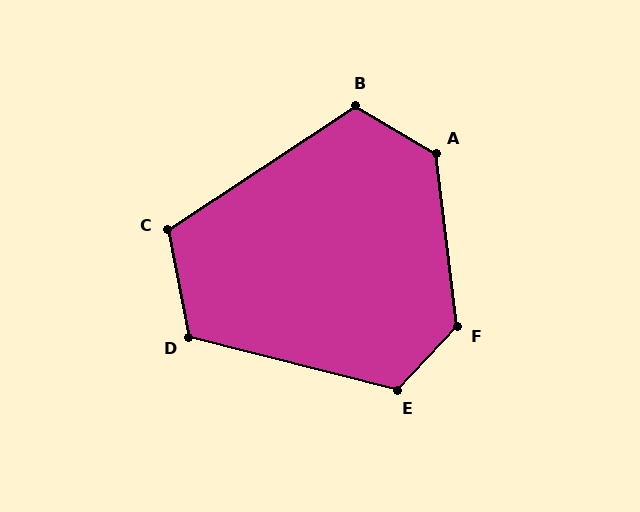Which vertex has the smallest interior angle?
C, at approximately 113 degrees.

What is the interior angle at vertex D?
Approximately 115 degrees (obtuse).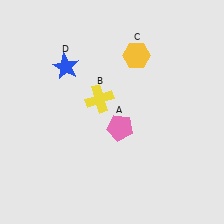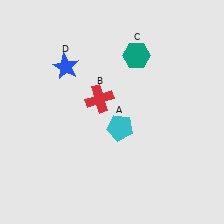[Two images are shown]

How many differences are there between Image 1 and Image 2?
There are 3 differences between the two images.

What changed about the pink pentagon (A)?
In Image 1, A is pink. In Image 2, it changed to cyan.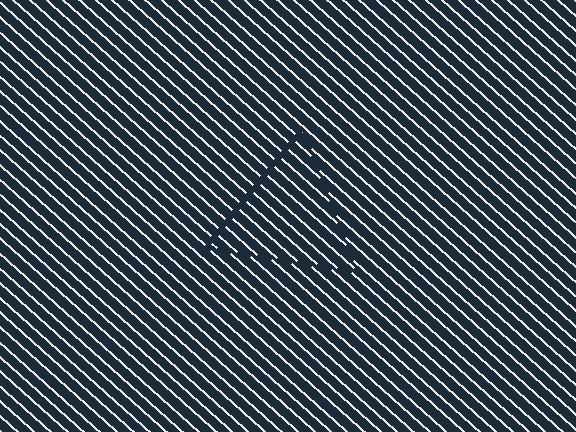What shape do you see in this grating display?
An illusory triangle. The interior of the shape contains the same grating, shifted by half a period — the contour is defined by the phase discontinuity where line-ends from the inner and outer gratings abut.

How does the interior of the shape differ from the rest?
The interior of the shape contains the same grating, shifted by half a period — the contour is defined by the phase discontinuity where line-ends from the inner and outer gratings abut.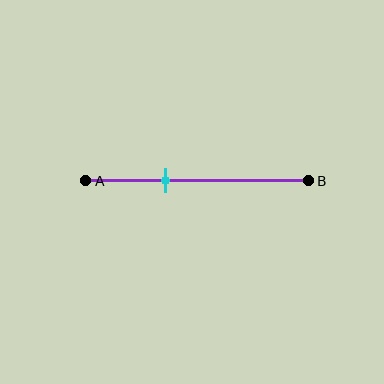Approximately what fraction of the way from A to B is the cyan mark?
The cyan mark is approximately 35% of the way from A to B.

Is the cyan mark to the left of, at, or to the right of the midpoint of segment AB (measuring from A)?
The cyan mark is to the left of the midpoint of segment AB.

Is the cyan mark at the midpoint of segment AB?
No, the mark is at about 35% from A, not at the 50% midpoint.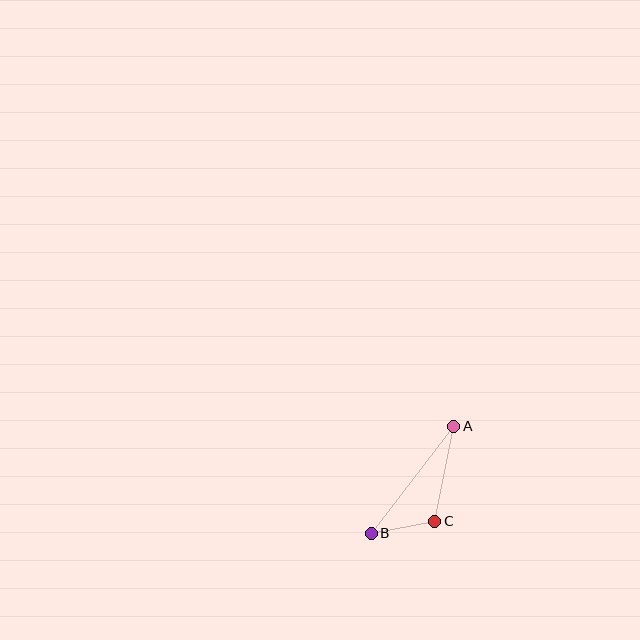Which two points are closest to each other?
Points B and C are closest to each other.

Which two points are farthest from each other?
Points A and B are farthest from each other.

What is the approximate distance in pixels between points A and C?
The distance between A and C is approximately 97 pixels.